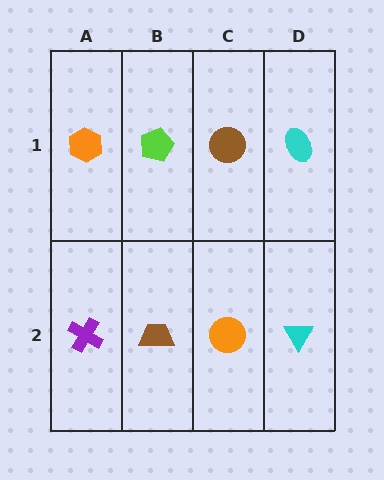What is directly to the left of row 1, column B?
An orange hexagon.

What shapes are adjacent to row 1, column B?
A brown trapezoid (row 2, column B), an orange hexagon (row 1, column A), a brown circle (row 1, column C).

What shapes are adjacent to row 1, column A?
A purple cross (row 2, column A), a lime pentagon (row 1, column B).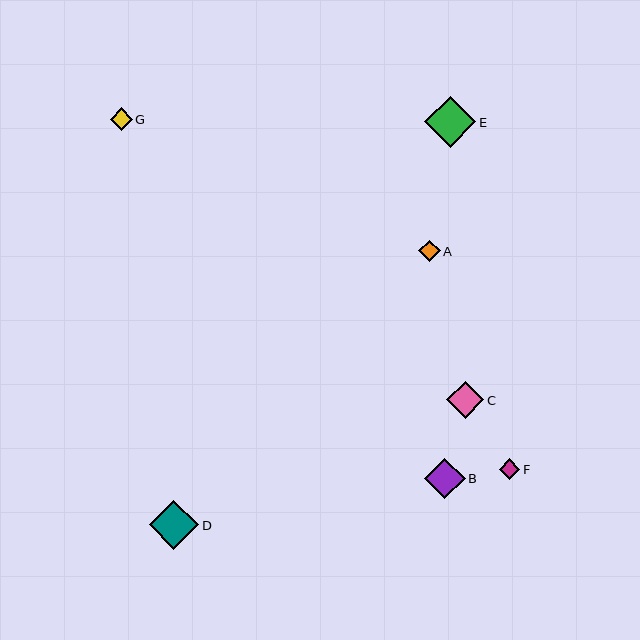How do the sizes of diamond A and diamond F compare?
Diamond A and diamond F are approximately the same size.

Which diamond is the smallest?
Diamond F is the smallest with a size of approximately 21 pixels.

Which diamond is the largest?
Diamond E is the largest with a size of approximately 51 pixels.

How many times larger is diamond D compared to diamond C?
Diamond D is approximately 1.3 times the size of diamond C.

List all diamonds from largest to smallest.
From largest to smallest: E, D, B, C, G, A, F.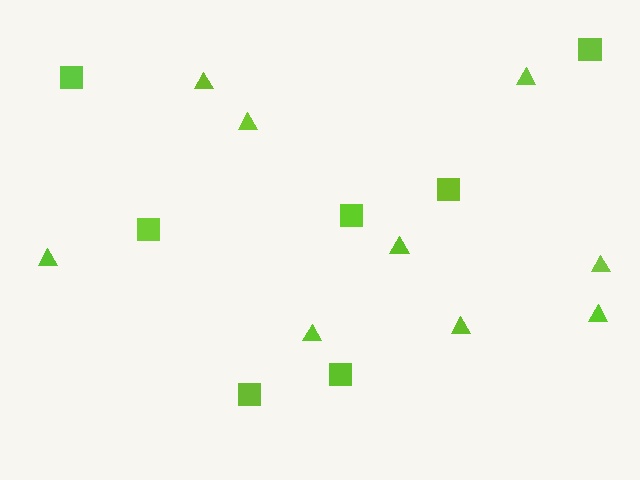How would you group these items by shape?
There are 2 groups: one group of triangles (9) and one group of squares (7).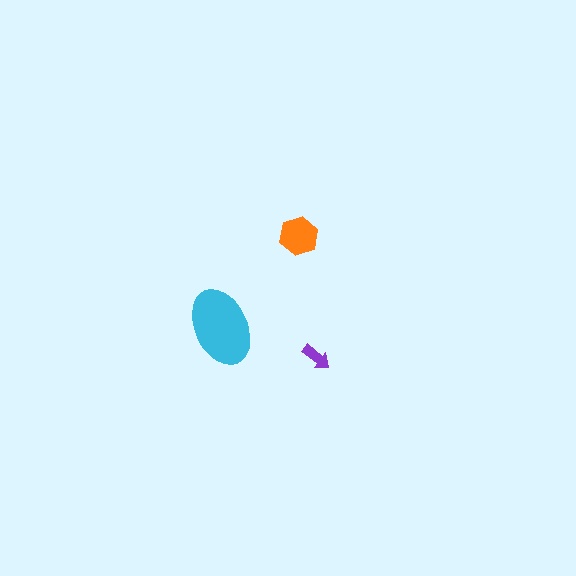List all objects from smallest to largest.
The purple arrow, the orange hexagon, the cyan ellipse.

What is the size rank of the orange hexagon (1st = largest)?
2nd.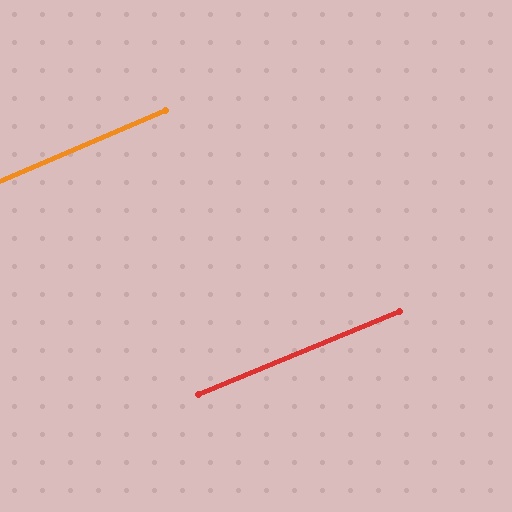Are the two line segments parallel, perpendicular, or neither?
Parallel — their directions differ by only 0.6°.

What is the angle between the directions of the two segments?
Approximately 1 degree.